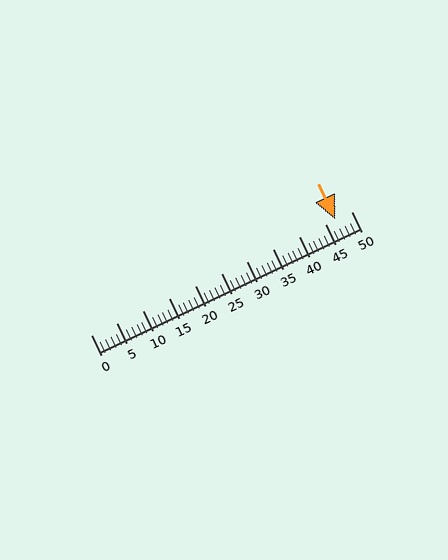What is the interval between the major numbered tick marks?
The major tick marks are spaced 5 units apart.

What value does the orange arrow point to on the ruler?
The orange arrow points to approximately 47.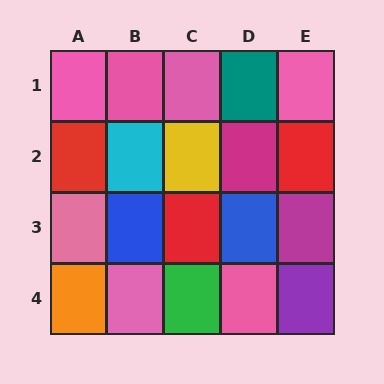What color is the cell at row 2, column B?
Cyan.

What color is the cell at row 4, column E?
Purple.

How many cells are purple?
1 cell is purple.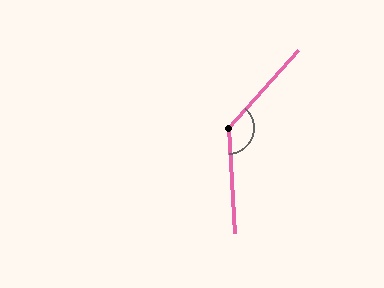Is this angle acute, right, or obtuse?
It is obtuse.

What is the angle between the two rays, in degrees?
Approximately 134 degrees.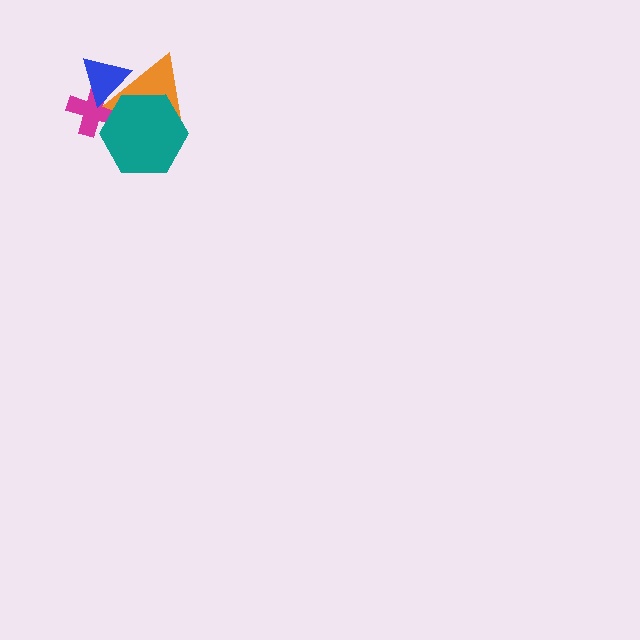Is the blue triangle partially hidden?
Yes, it is partially covered by another shape.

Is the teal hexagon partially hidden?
No, no other shape covers it.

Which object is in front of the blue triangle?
The orange triangle is in front of the blue triangle.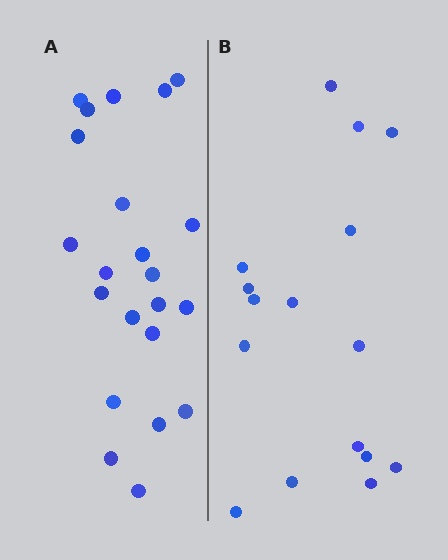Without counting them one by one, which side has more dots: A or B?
Region A (the left region) has more dots.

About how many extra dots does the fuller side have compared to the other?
Region A has about 6 more dots than region B.